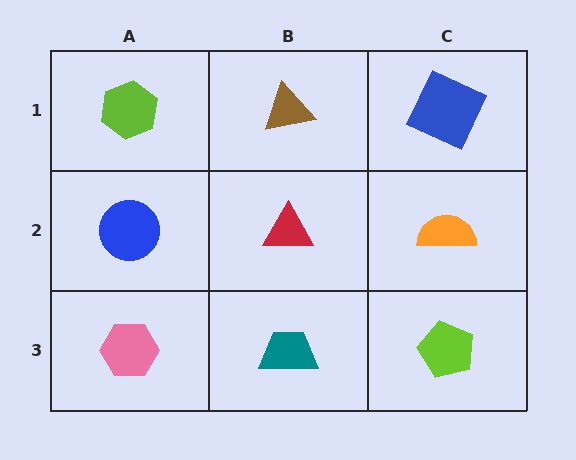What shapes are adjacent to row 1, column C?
An orange semicircle (row 2, column C), a brown triangle (row 1, column B).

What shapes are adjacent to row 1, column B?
A red triangle (row 2, column B), a lime hexagon (row 1, column A), a blue square (row 1, column C).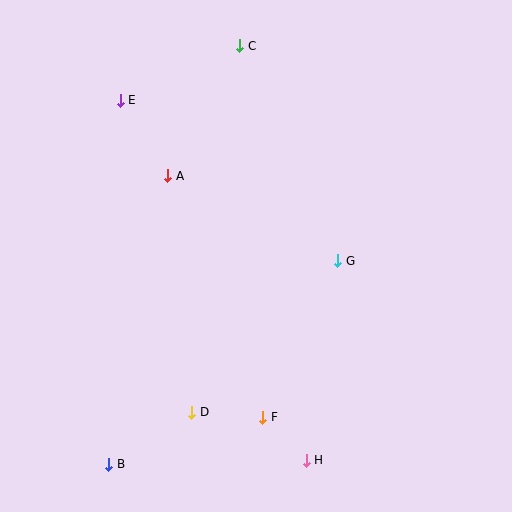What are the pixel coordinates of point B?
Point B is at (109, 464).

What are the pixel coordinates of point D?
Point D is at (192, 412).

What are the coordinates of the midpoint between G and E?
The midpoint between G and E is at (229, 180).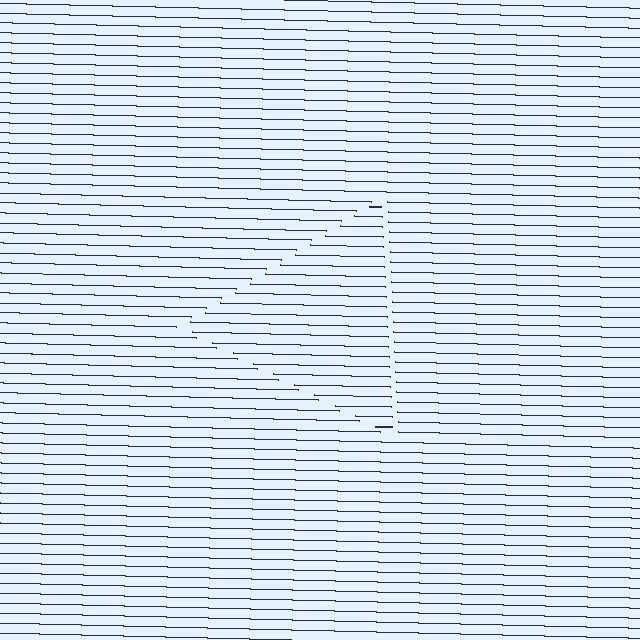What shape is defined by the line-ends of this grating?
An illusory triangle. The interior of the shape contains the same grating, shifted by half a period — the contour is defined by the phase discontinuity where line-ends from the inner and outer gratings abut.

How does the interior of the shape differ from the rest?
The interior of the shape contains the same grating, shifted by half a period — the contour is defined by the phase discontinuity where line-ends from the inner and outer gratings abut.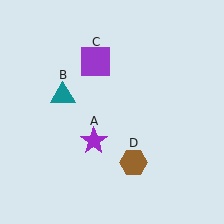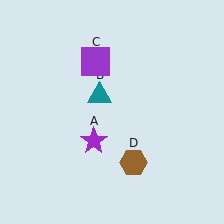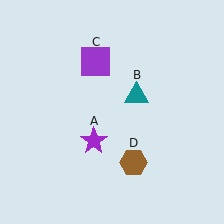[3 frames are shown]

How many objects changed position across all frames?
1 object changed position: teal triangle (object B).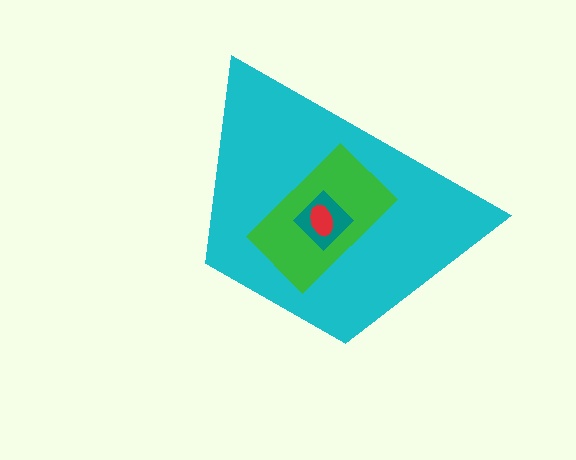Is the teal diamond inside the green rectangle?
Yes.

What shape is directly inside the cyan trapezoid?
The green rectangle.